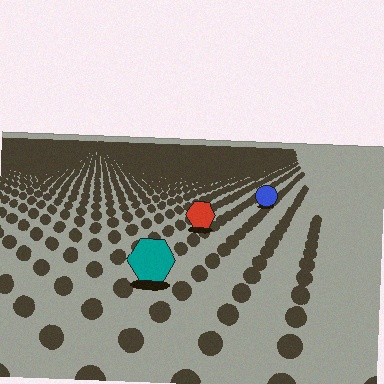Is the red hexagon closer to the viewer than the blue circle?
Yes. The red hexagon is closer — you can tell from the texture gradient: the ground texture is coarser near it.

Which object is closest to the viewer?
The teal hexagon is closest. The texture marks near it are larger and more spread out.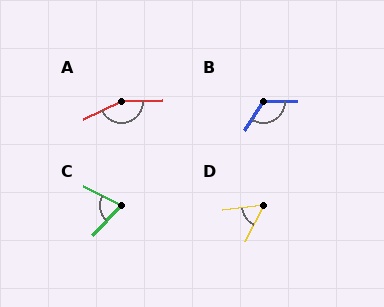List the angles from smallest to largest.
D (56°), C (73°), B (124°), A (157°).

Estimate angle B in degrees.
Approximately 124 degrees.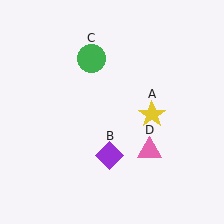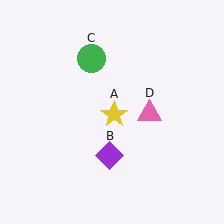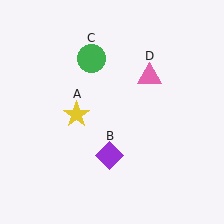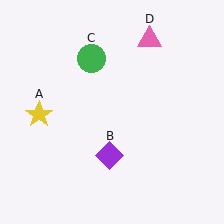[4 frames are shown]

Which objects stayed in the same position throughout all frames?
Purple diamond (object B) and green circle (object C) remained stationary.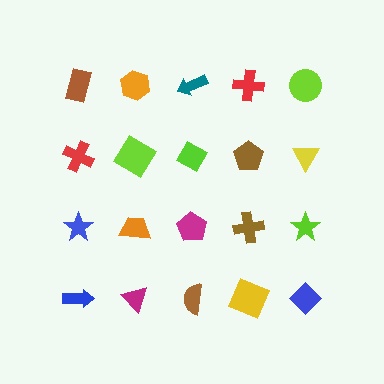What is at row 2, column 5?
A yellow triangle.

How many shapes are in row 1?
5 shapes.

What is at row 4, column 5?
A blue diamond.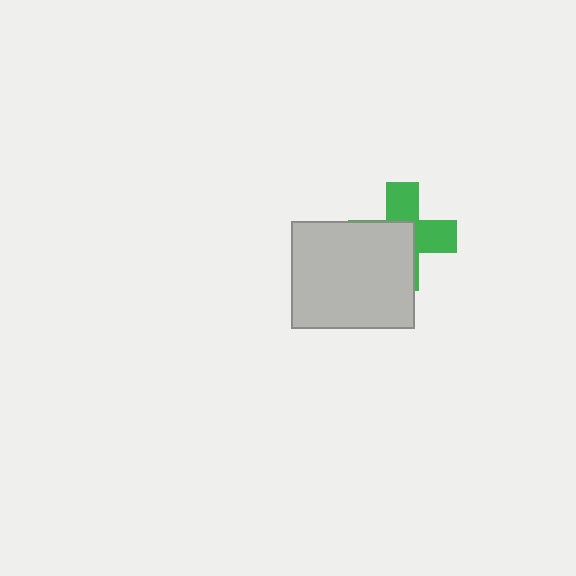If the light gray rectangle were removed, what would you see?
You would see the complete green cross.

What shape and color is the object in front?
The object in front is a light gray rectangle.